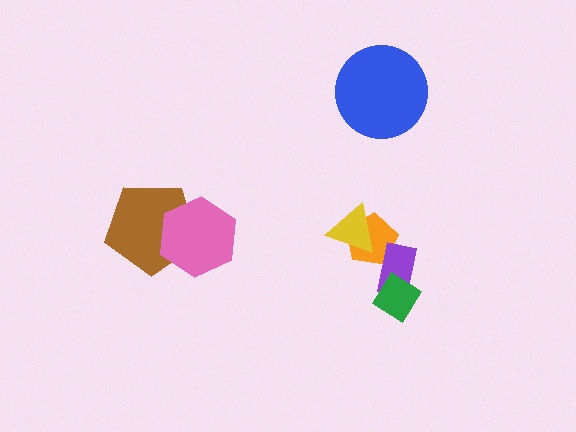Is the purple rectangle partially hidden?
Yes, it is partially covered by another shape.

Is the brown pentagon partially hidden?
Yes, it is partially covered by another shape.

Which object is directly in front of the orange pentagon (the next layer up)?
The yellow triangle is directly in front of the orange pentagon.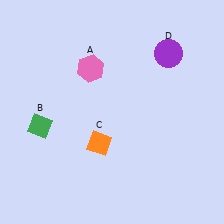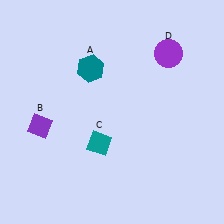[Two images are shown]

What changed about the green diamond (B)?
In Image 1, B is green. In Image 2, it changed to purple.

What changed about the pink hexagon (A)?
In Image 1, A is pink. In Image 2, it changed to teal.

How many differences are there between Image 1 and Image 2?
There are 3 differences between the two images.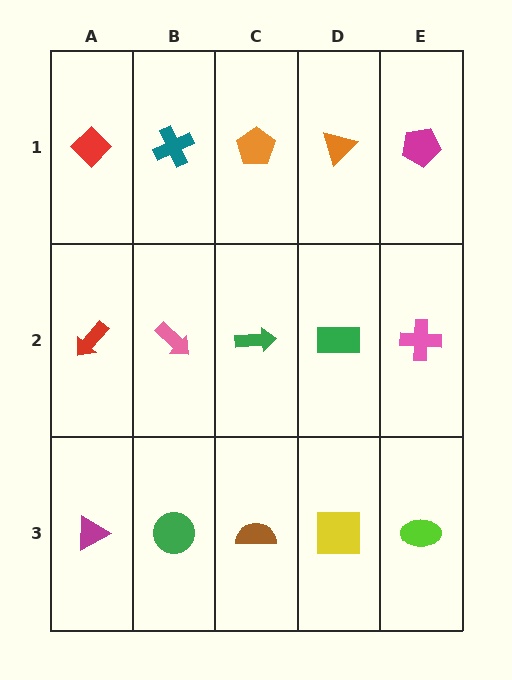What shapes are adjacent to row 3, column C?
A green arrow (row 2, column C), a green circle (row 3, column B), a yellow square (row 3, column D).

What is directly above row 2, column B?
A teal cross.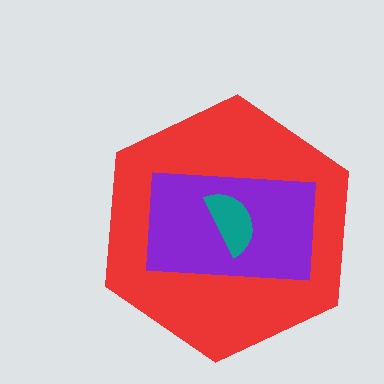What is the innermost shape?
The teal semicircle.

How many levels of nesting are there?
3.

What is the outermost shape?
The red hexagon.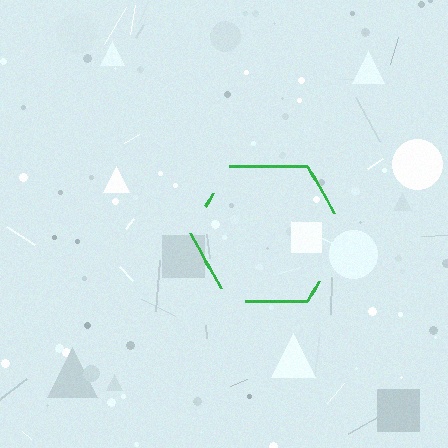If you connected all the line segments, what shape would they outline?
They would outline a hexagon.